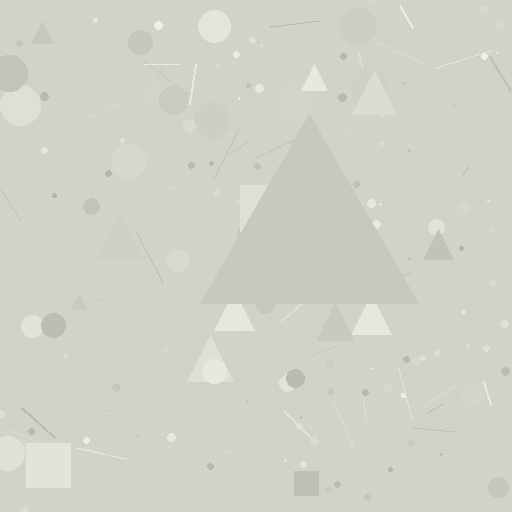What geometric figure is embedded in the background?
A triangle is embedded in the background.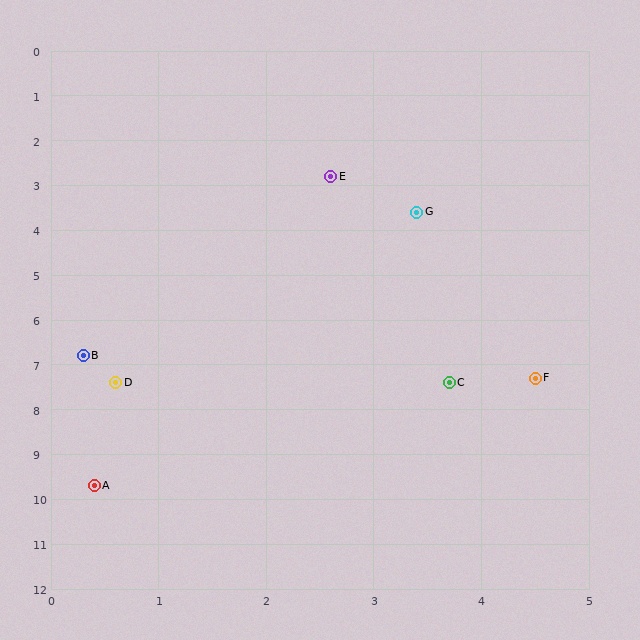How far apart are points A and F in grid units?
Points A and F are about 4.8 grid units apart.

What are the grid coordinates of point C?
Point C is at approximately (3.7, 7.4).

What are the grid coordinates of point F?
Point F is at approximately (4.5, 7.3).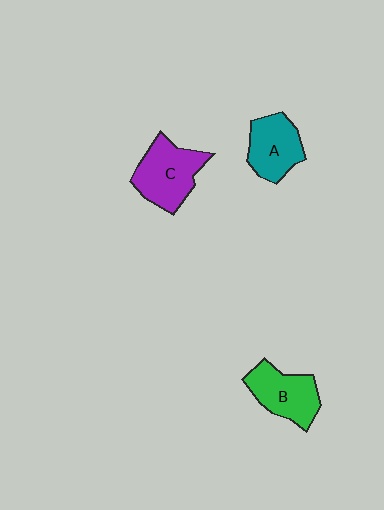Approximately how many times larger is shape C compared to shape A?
Approximately 1.2 times.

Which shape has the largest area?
Shape C (purple).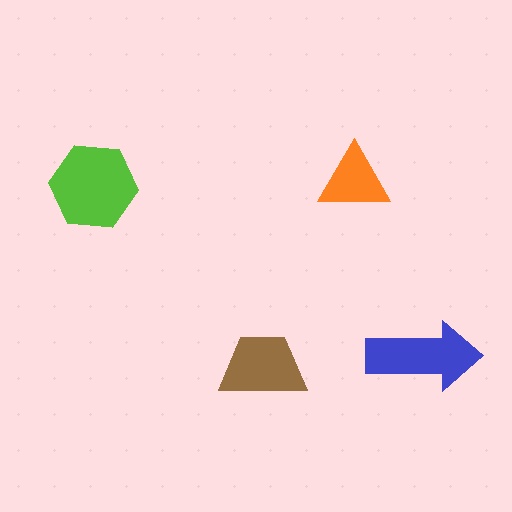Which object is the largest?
The lime hexagon.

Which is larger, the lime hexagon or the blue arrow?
The lime hexagon.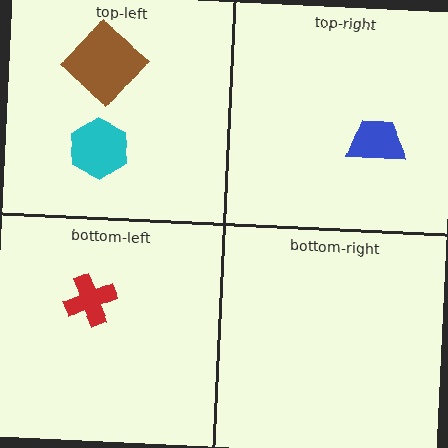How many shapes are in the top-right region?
1.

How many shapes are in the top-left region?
2.